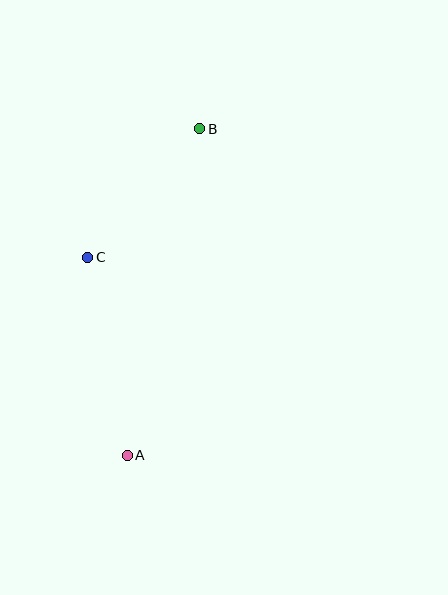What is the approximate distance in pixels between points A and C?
The distance between A and C is approximately 202 pixels.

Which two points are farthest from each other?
Points A and B are farthest from each other.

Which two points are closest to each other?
Points B and C are closest to each other.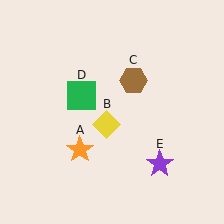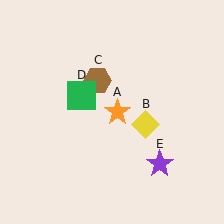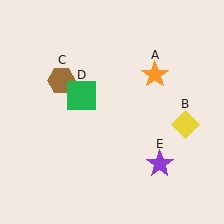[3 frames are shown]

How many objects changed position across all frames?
3 objects changed position: orange star (object A), yellow diamond (object B), brown hexagon (object C).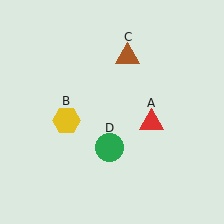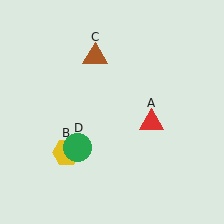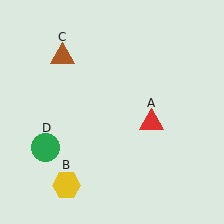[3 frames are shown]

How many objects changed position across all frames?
3 objects changed position: yellow hexagon (object B), brown triangle (object C), green circle (object D).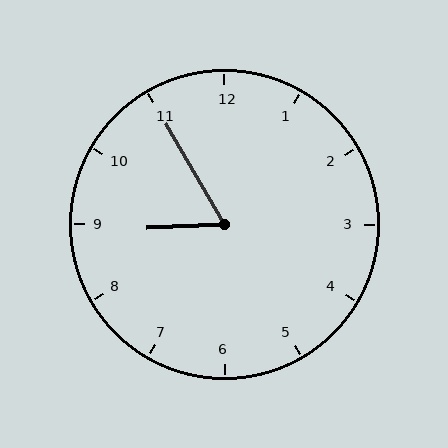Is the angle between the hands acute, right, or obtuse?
It is acute.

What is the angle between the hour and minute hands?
Approximately 62 degrees.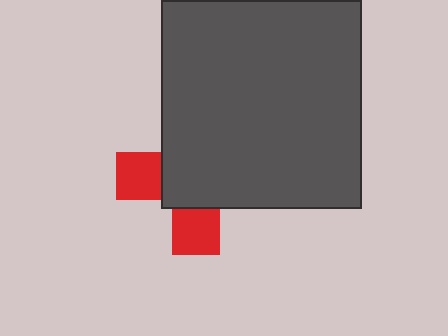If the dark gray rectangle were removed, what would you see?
You would see the complete red cross.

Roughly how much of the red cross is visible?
A small part of it is visible (roughly 34%).